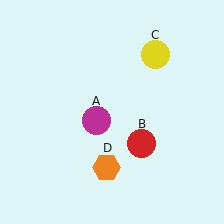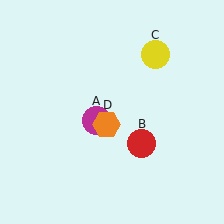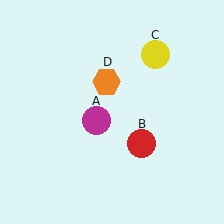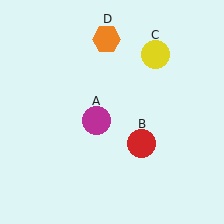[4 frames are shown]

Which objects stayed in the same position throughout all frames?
Magenta circle (object A) and red circle (object B) and yellow circle (object C) remained stationary.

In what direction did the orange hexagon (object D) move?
The orange hexagon (object D) moved up.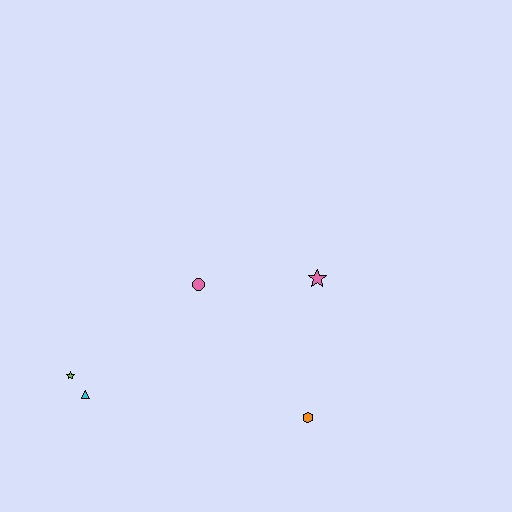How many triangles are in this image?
There is 1 triangle.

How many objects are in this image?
There are 5 objects.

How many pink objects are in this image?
There are 2 pink objects.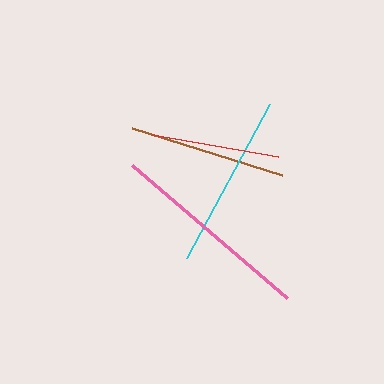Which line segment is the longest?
The pink line is the longest at approximately 204 pixels.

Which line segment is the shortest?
The red line is the shortest at approximately 128 pixels.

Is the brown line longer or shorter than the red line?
The brown line is longer than the red line.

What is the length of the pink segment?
The pink segment is approximately 204 pixels long.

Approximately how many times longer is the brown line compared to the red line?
The brown line is approximately 1.2 times the length of the red line.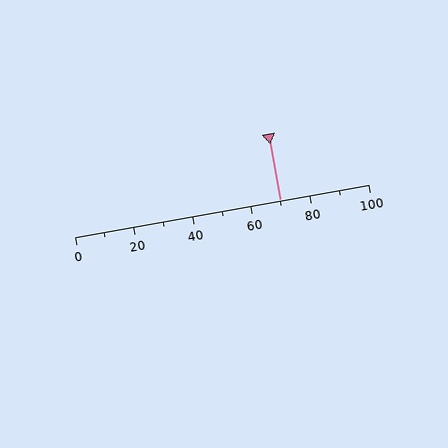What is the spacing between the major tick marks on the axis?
The major ticks are spaced 20 apart.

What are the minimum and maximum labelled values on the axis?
The axis runs from 0 to 100.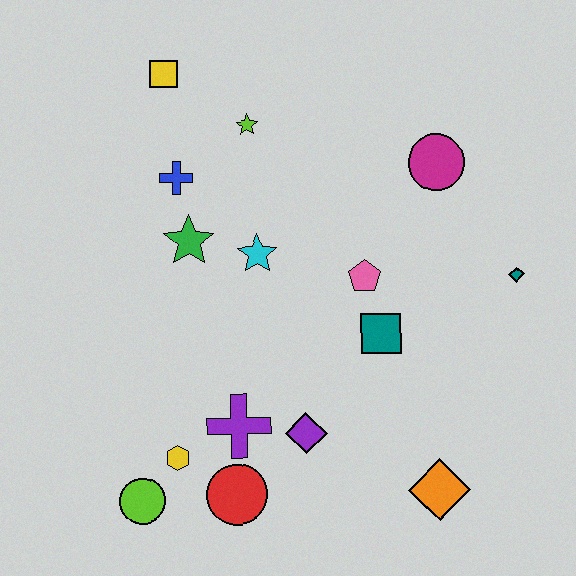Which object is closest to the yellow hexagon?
The lime circle is closest to the yellow hexagon.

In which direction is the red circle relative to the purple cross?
The red circle is below the purple cross.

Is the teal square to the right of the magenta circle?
No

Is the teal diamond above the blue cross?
No